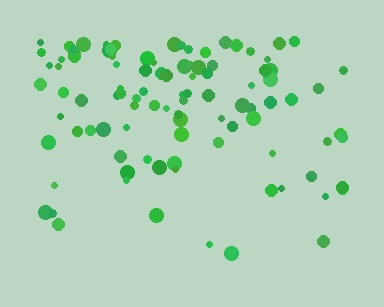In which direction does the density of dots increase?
From bottom to top, with the top side densest.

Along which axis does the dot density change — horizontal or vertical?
Vertical.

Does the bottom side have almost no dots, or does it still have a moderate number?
Still a moderate number, just noticeably fewer than the top.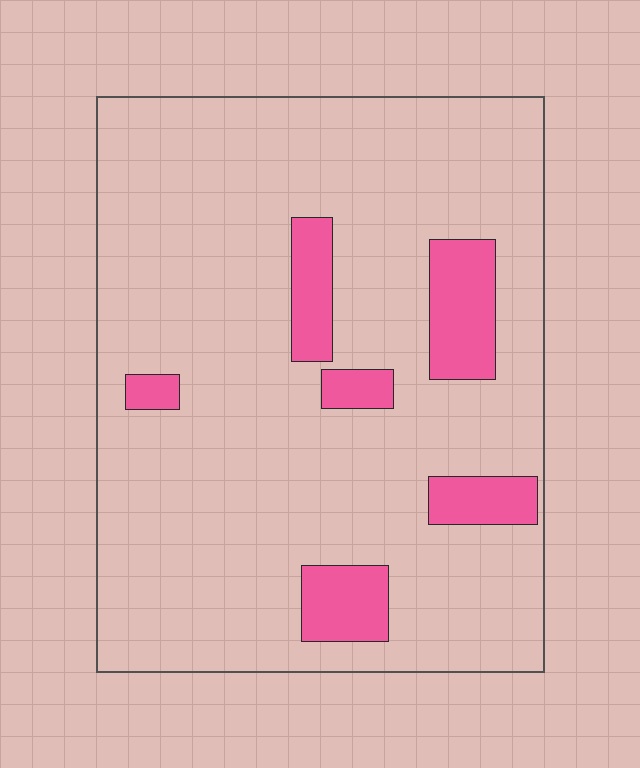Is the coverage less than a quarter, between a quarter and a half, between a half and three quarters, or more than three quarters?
Less than a quarter.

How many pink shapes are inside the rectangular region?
6.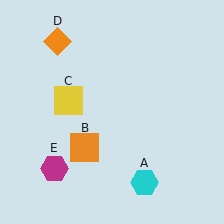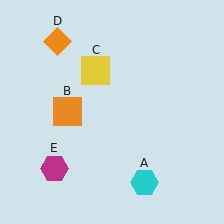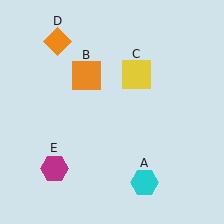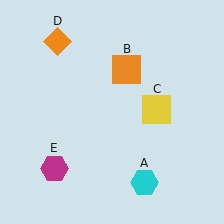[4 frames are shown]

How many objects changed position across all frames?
2 objects changed position: orange square (object B), yellow square (object C).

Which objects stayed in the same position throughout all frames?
Cyan hexagon (object A) and orange diamond (object D) and magenta hexagon (object E) remained stationary.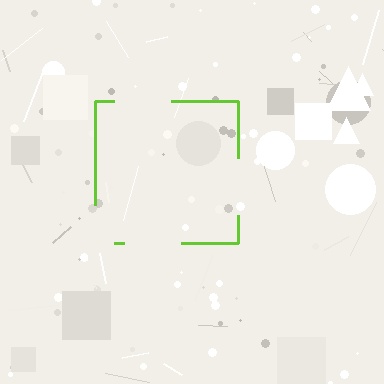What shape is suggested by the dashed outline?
The dashed outline suggests a square.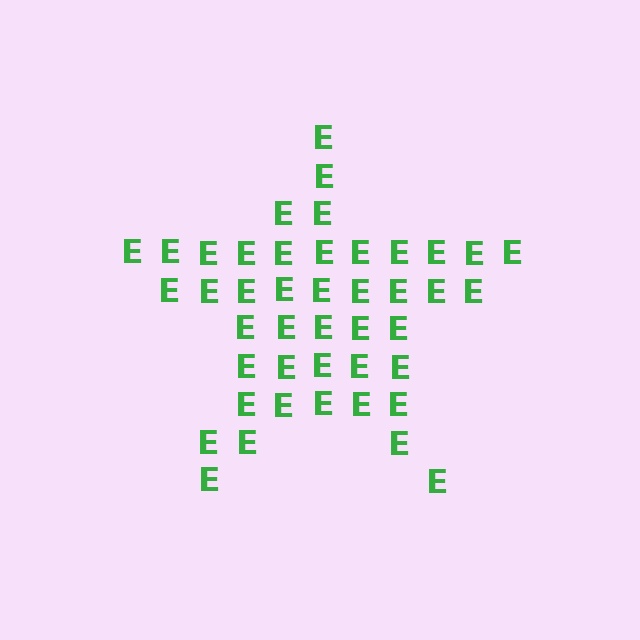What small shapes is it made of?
It is made of small letter E's.